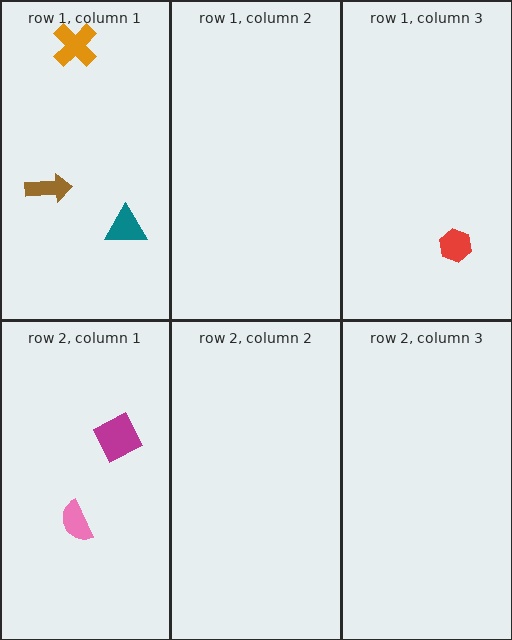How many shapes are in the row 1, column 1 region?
3.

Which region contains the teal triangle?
The row 1, column 1 region.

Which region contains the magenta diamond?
The row 2, column 1 region.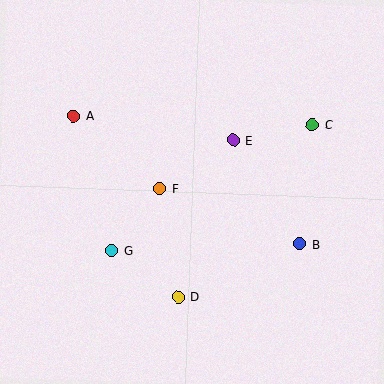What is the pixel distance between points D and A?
The distance between D and A is 209 pixels.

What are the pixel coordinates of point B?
Point B is at (300, 244).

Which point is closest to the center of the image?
Point F at (160, 189) is closest to the center.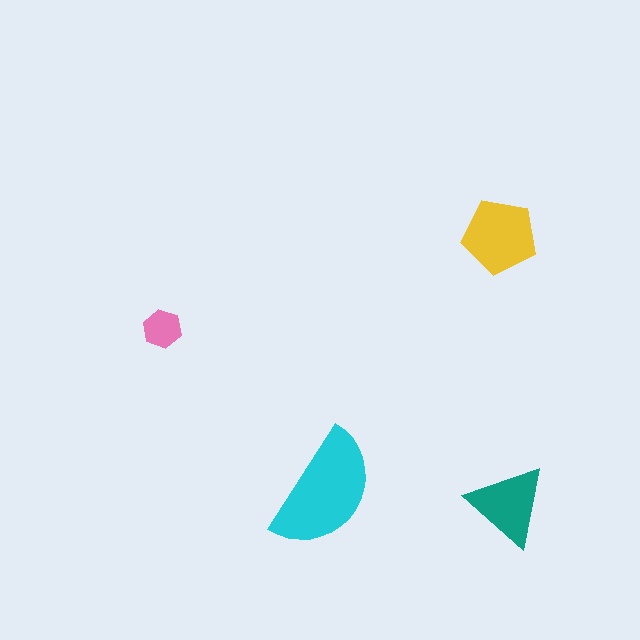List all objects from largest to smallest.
The cyan semicircle, the yellow pentagon, the teal triangle, the pink hexagon.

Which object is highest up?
The yellow pentagon is topmost.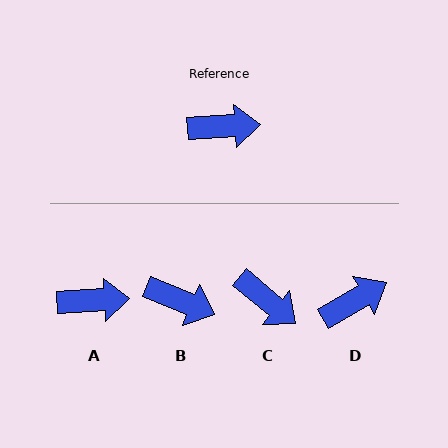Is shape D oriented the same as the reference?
No, it is off by about 27 degrees.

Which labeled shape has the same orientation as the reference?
A.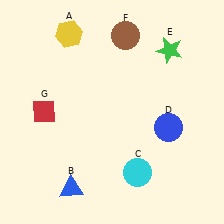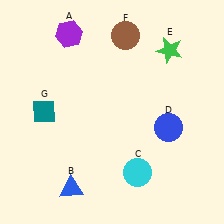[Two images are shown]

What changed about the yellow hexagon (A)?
In Image 1, A is yellow. In Image 2, it changed to purple.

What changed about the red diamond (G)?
In Image 1, G is red. In Image 2, it changed to teal.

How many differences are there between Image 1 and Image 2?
There are 2 differences between the two images.